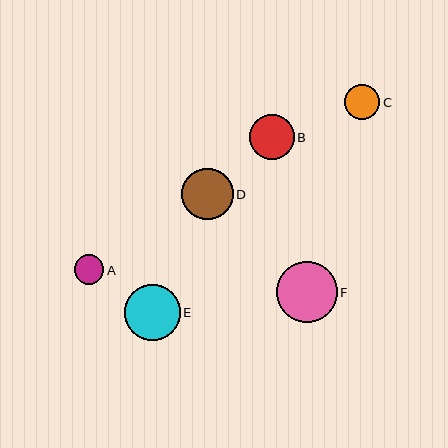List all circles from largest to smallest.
From largest to smallest: F, E, D, B, C, A.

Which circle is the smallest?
Circle A is the smallest with a size of approximately 29 pixels.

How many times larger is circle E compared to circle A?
Circle E is approximately 1.9 times the size of circle A.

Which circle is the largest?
Circle F is the largest with a size of approximately 61 pixels.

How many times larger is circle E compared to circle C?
Circle E is approximately 1.6 times the size of circle C.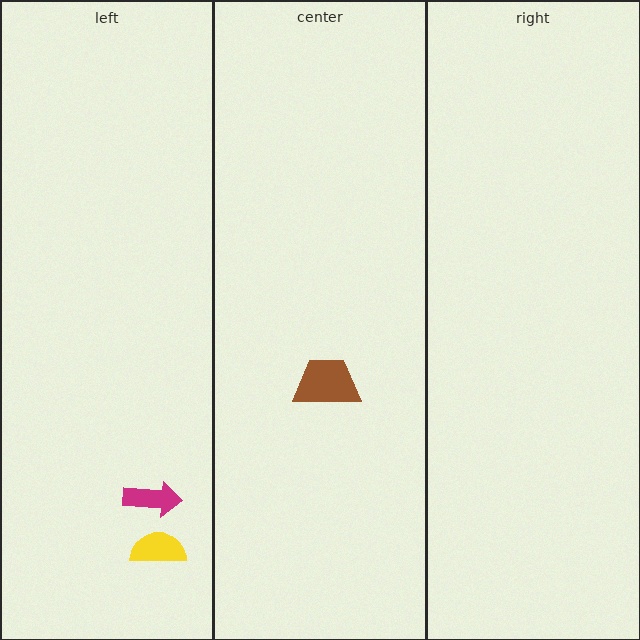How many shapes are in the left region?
2.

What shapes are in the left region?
The yellow semicircle, the magenta arrow.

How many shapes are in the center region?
1.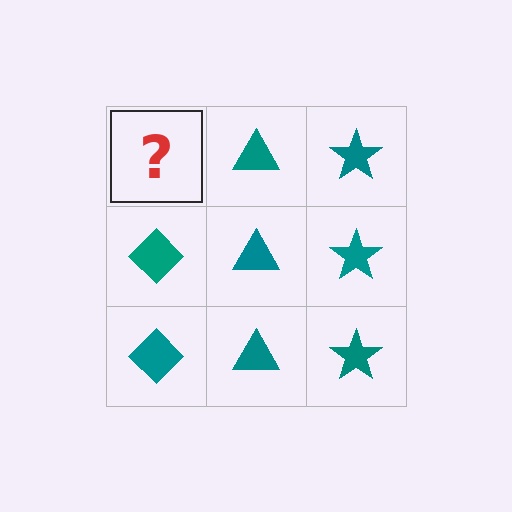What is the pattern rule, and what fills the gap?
The rule is that each column has a consistent shape. The gap should be filled with a teal diamond.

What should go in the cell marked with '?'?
The missing cell should contain a teal diamond.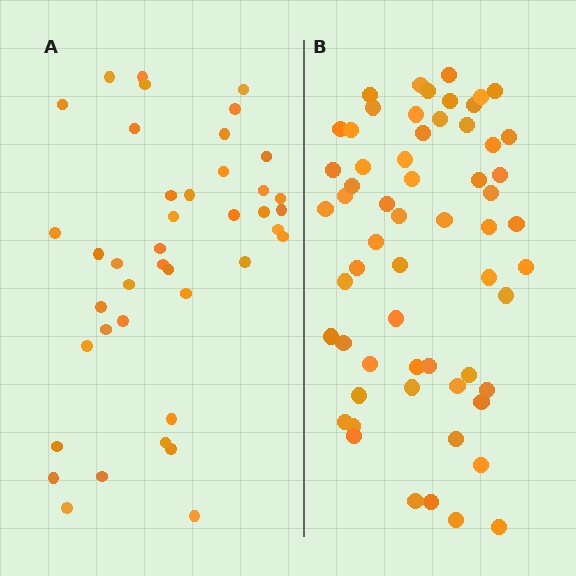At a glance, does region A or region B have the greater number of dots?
Region B (the right region) has more dots.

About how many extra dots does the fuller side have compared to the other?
Region B has approximately 20 more dots than region A.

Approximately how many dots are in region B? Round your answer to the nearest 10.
About 60 dots.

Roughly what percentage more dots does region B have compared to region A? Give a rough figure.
About 45% more.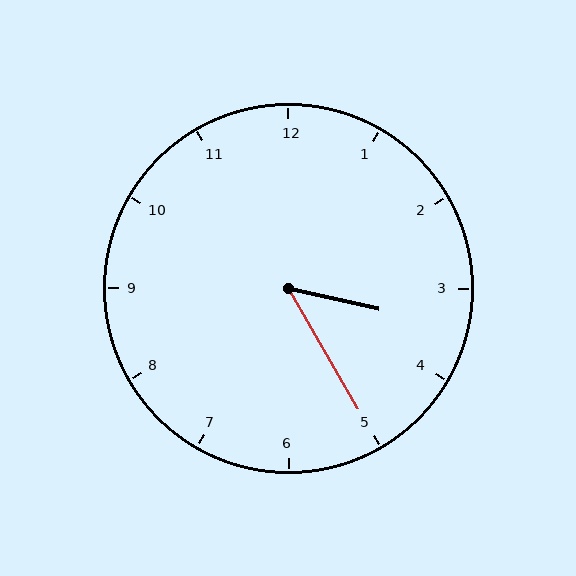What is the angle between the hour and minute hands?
Approximately 48 degrees.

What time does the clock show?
3:25.